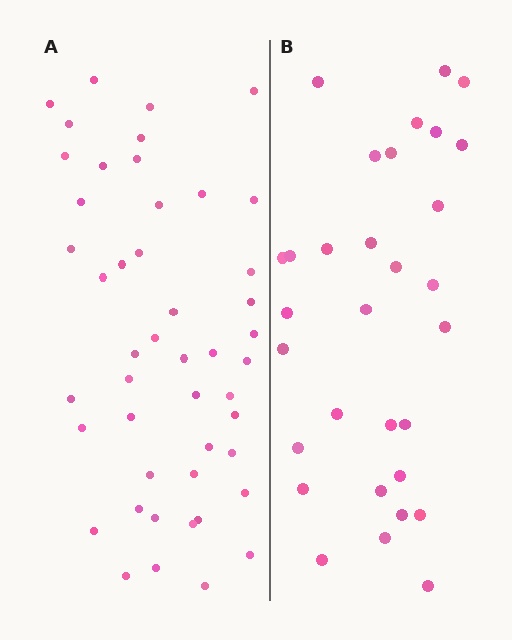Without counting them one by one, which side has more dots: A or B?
Region A (the left region) has more dots.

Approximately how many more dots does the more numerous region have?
Region A has approximately 15 more dots than region B.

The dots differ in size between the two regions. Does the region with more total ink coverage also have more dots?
No. Region B has more total ink coverage because its dots are larger, but region A actually contains more individual dots. Total area can be misleading — the number of items is what matters here.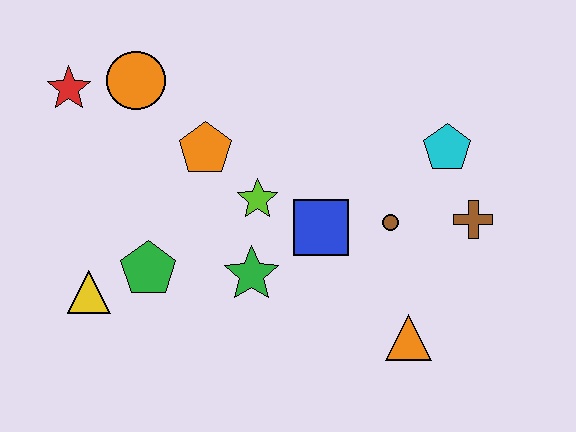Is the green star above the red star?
No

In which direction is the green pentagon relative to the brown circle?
The green pentagon is to the left of the brown circle.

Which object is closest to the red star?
The orange circle is closest to the red star.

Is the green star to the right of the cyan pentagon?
No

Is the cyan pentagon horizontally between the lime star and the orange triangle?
No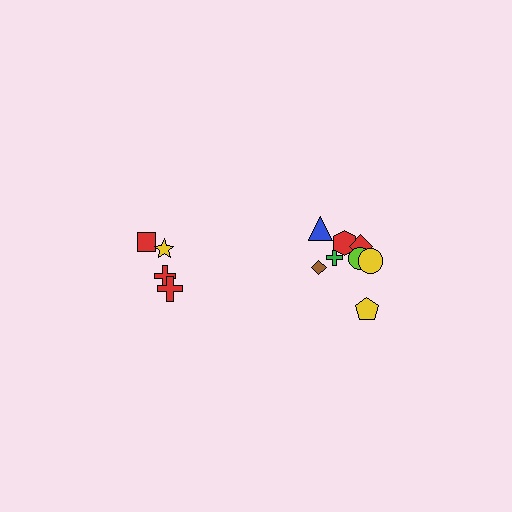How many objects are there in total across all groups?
There are 12 objects.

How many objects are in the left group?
There are 4 objects.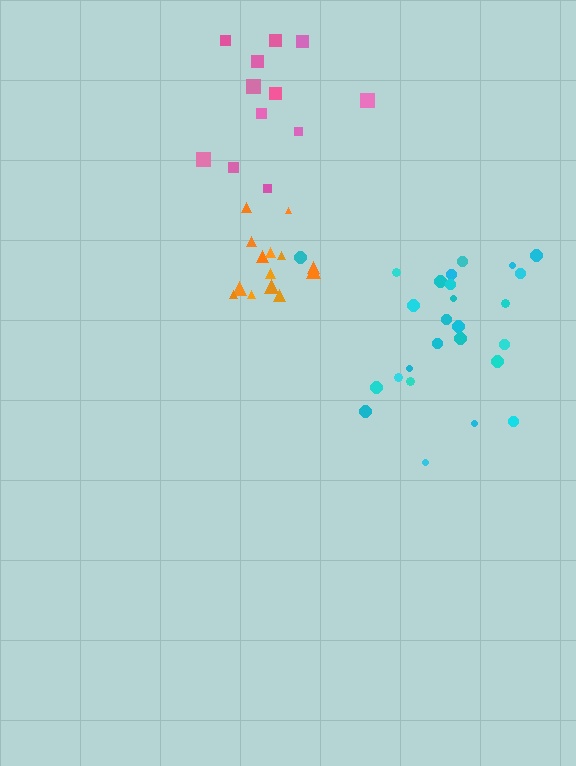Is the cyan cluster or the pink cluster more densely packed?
Cyan.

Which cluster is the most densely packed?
Orange.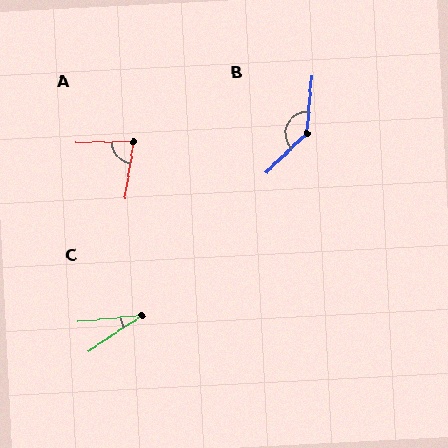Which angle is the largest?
B, at approximately 139 degrees.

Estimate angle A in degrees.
Approximately 80 degrees.